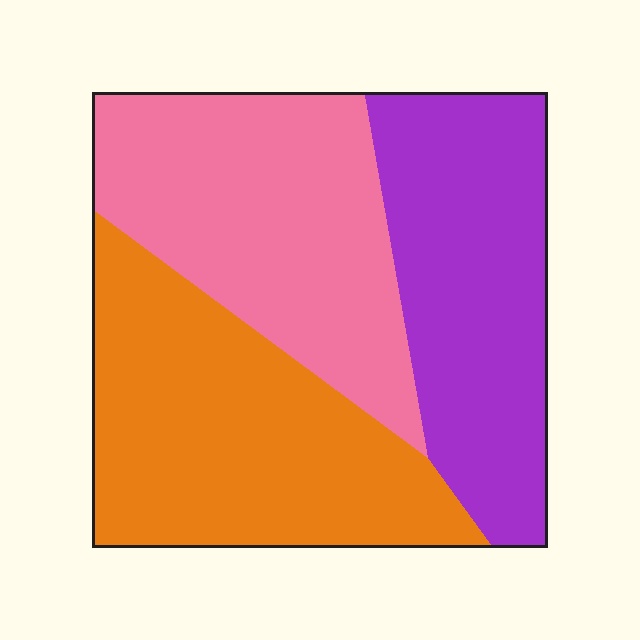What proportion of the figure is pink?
Pink takes up about one third (1/3) of the figure.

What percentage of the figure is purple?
Purple takes up between a quarter and a half of the figure.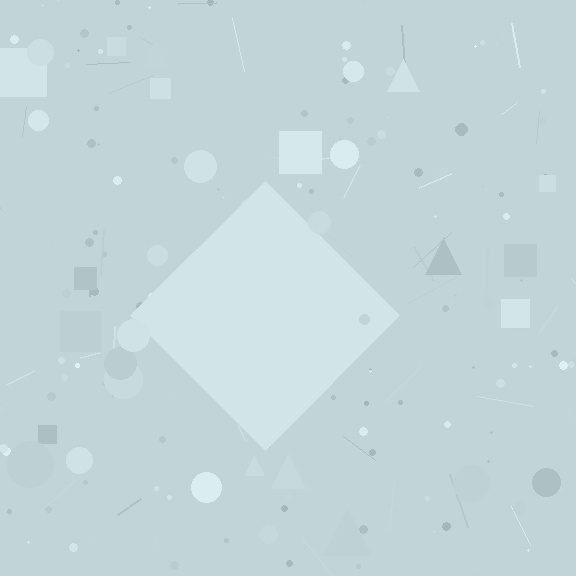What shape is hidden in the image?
A diamond is hidden in the image.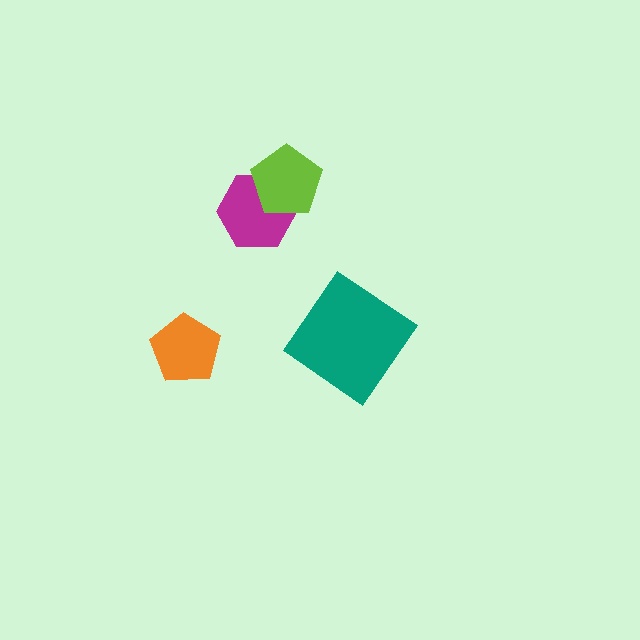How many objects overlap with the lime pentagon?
1 object overlaps with the lime pentagon.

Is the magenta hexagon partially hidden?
Yes, it is partially covered by another shape.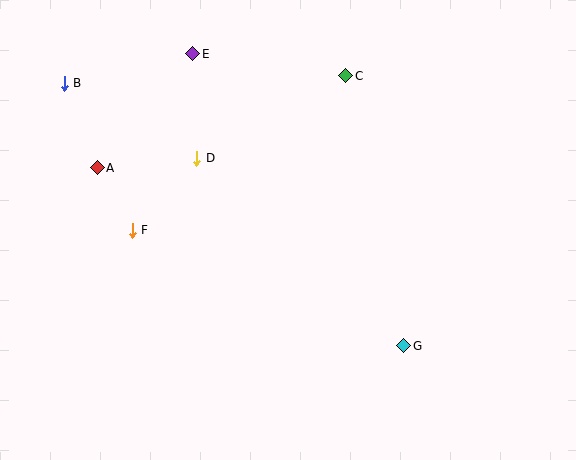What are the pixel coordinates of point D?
Point D is at (197, 158).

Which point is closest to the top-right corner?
Point C is closest to the top-right corner.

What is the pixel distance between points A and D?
The distance between A and D is 100 pixels.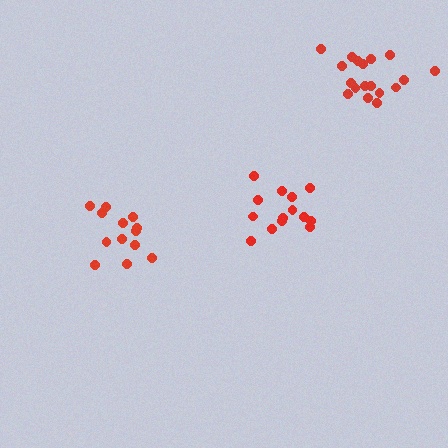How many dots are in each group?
Group 1: 13 dots, Group 2: 14 dots, Group 3: 18 dots (45 total).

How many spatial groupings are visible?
There are 3 spatial groupings.